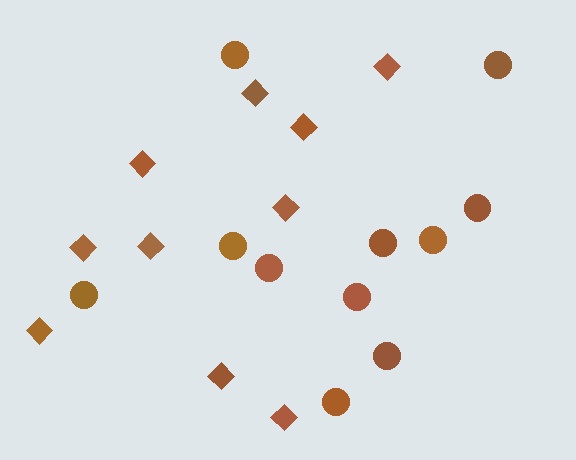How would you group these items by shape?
There are 2 groups: one group of circles (11) and one group of diamonds (10).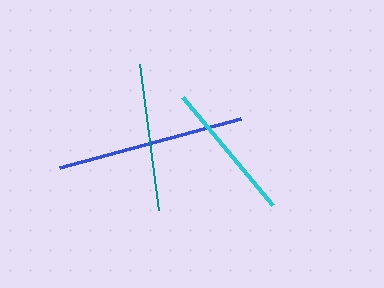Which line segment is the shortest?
The cyan line is the shortest at approximately 141 pixels.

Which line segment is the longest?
The blue line is the longest at approximately 187 pixels.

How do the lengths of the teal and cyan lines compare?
The teal and cyan lines are approximately the same length.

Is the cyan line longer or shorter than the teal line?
The teal line is longer than the cyan line.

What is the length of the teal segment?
The teal segment is approximately 147 pixels long.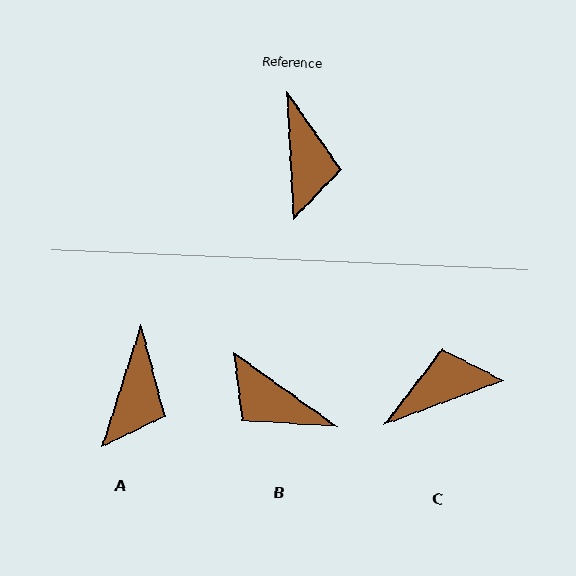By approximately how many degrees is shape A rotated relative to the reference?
Approximately 21 degrees clockwise.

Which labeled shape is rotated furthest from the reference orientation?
B, about 129 degrees away.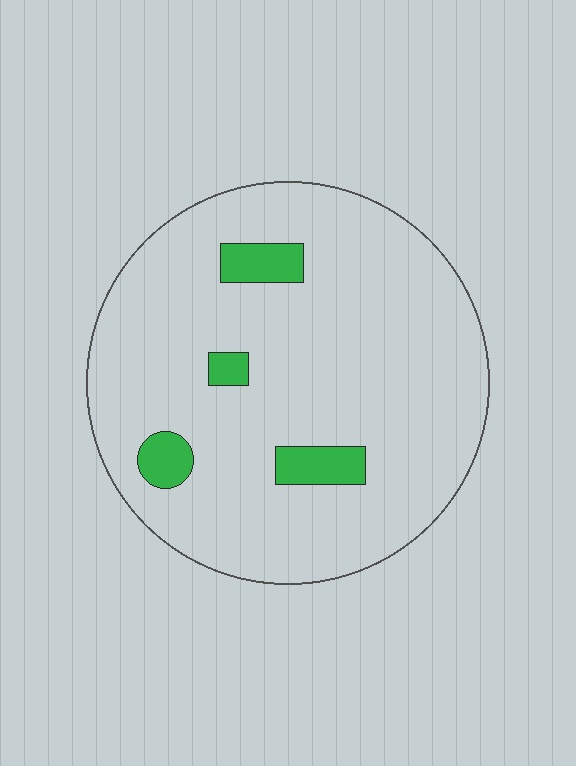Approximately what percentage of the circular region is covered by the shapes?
Approximately 10%.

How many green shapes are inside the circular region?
4.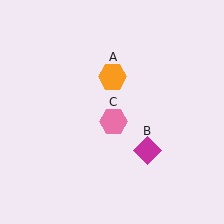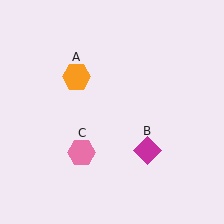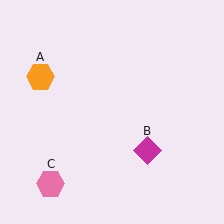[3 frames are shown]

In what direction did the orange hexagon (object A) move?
The orange hexagon (object A) moved left.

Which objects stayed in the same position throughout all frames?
Magenta diamond (object B) remained stationary.